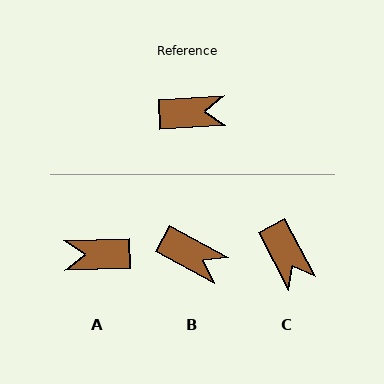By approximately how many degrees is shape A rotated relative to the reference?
Approximately 178 degrees counter-clockwise.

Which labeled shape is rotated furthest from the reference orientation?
A, about 178 degrees away.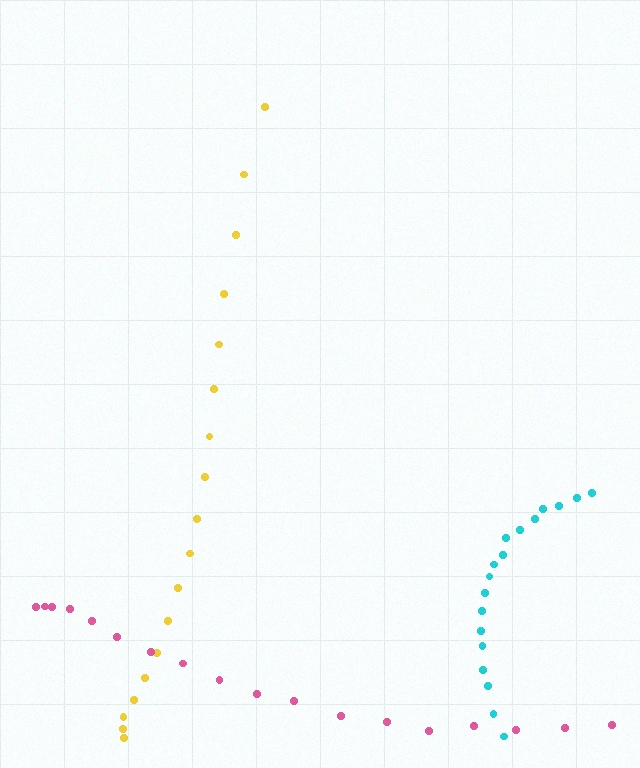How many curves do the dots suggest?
There are 3 distinct paths.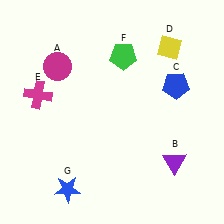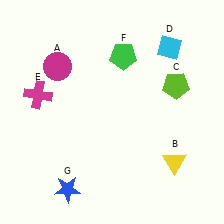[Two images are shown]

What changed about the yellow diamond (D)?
In Image 1, D is yellow. In Image 2, it changed to cyan.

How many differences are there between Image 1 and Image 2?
There are 3 differences between the two images.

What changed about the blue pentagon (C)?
In Image 1, C is blue. In Image 2, it changed to lime.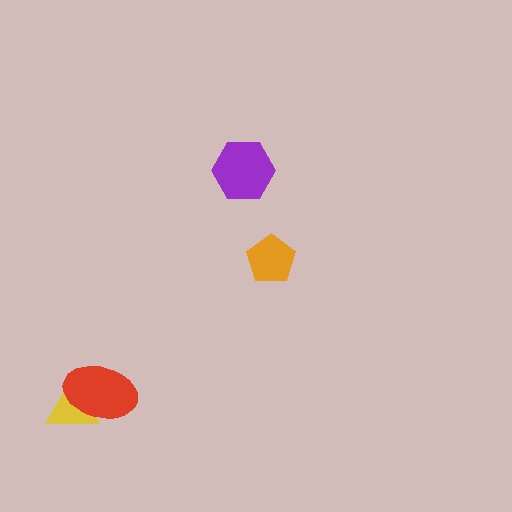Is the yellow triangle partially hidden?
Yes, it is partially covered by another shape.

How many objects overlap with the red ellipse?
1 object overlaps with the red ellipse.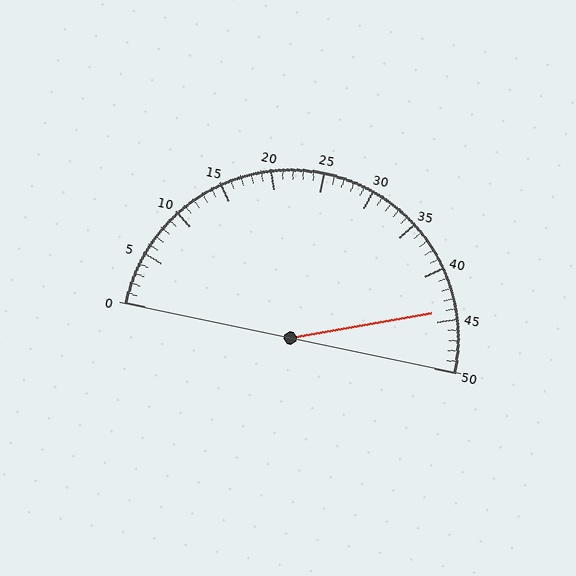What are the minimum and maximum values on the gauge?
The gauge ranges from 0 to 50.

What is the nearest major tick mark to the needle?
The nearest major tick mark is 45.